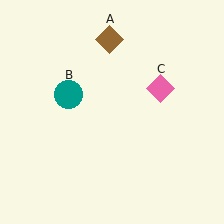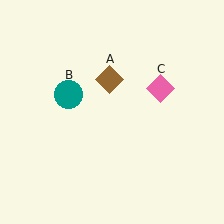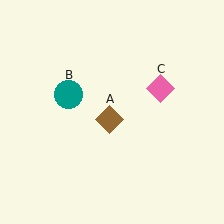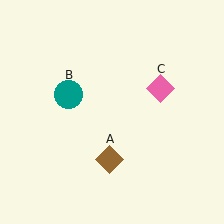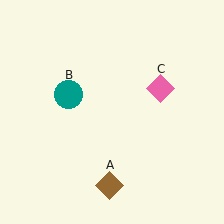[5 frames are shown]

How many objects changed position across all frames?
1 object changed position: brown diamond (object A).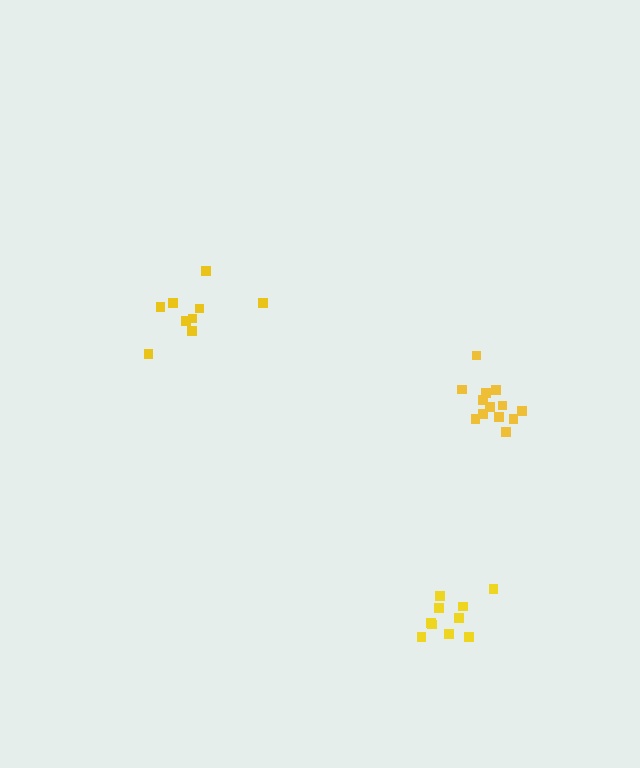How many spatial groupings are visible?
There are 3 spatial groupings.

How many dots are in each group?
Group 1: 10 dots, Group 2: 13 dots, Group 3: 9 dots (32 total).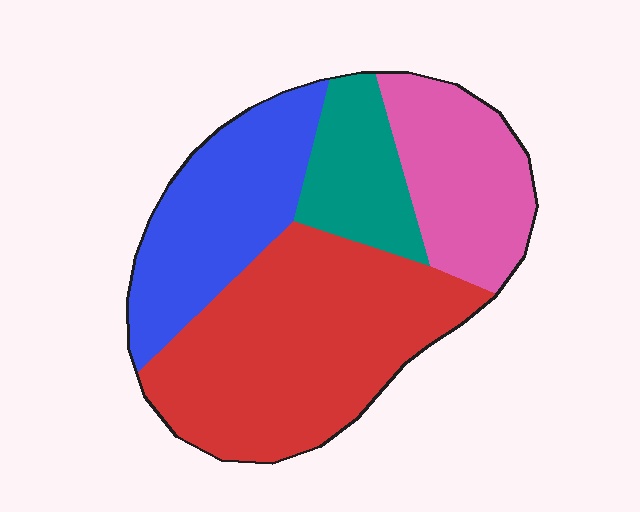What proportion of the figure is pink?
Pink takes up between a sixth and a third of the figure.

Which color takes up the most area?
Red, at roughly 45%.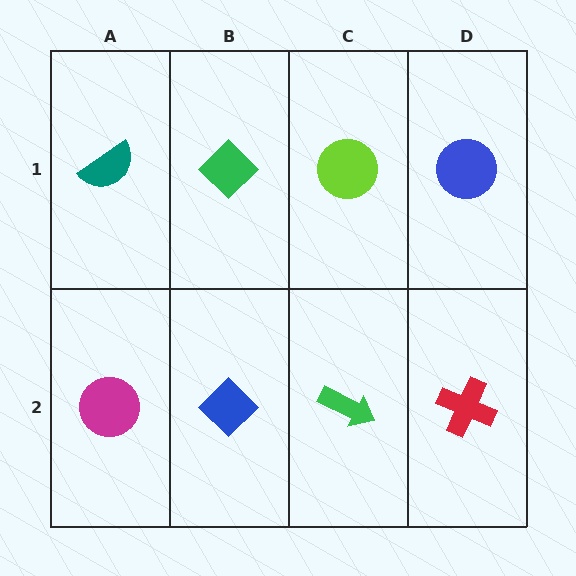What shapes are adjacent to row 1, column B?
A blue diamond (row 2, column B), a teal semicircle (row 1, column A), a lime circle (row 1, column C).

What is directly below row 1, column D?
A red cross.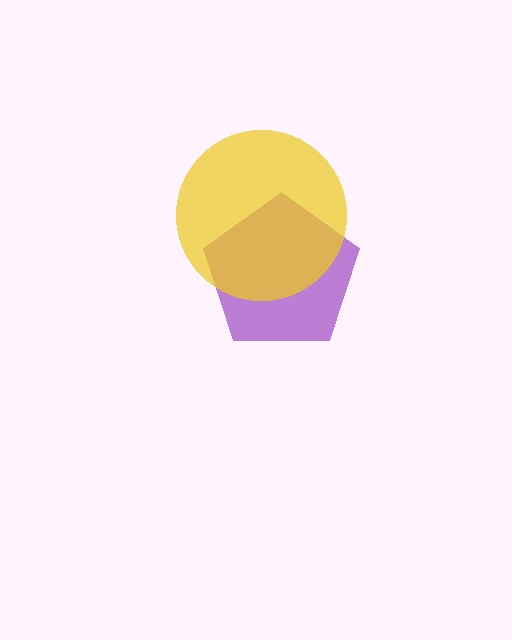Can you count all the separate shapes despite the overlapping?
Yes, there are 2 separate shapes.